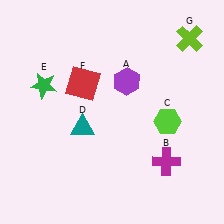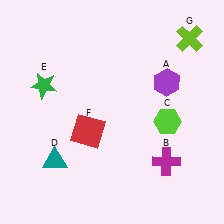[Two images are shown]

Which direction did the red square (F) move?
The red square (F) moved down.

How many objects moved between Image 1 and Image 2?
3 objects moved between the two images.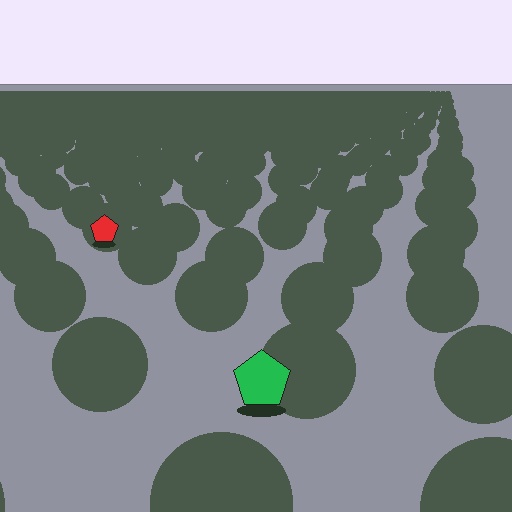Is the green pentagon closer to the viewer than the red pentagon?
Yes. The green pentagon is closer — you can tell from the texture gradient: the ground texture is coarser near it.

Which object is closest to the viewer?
The green pentagon is closest. The texture marks near it are larger and more spread out.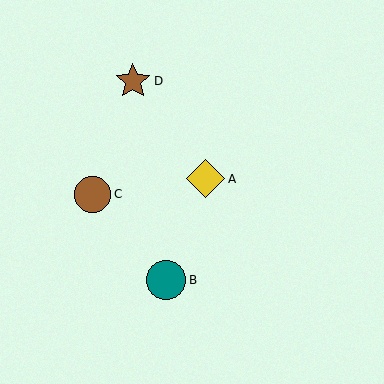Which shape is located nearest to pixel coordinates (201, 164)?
The yellow diamond (labeled A) at (205, 179) is nearest to that location.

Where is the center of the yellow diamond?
The center of the yellow diamond is at (205, 179).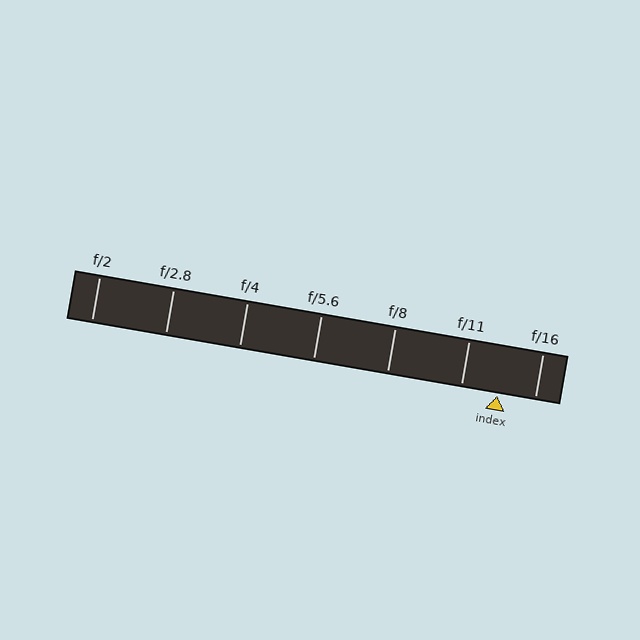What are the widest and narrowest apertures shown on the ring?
The widest aperture shown is f/2 and the narrowest is f/16.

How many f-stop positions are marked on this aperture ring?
There are 7 f-stop positions marked.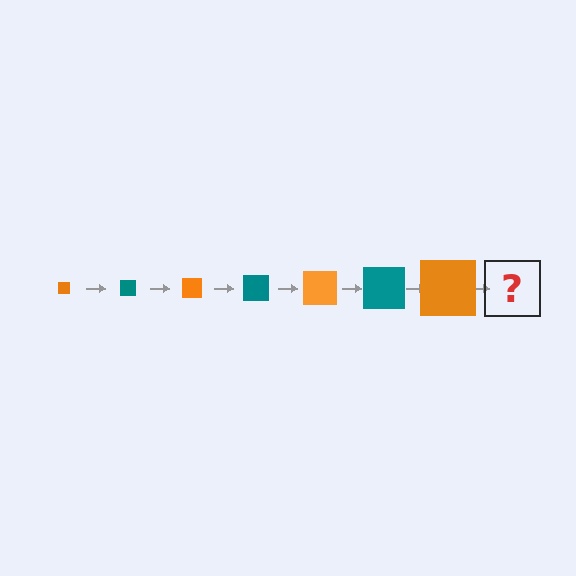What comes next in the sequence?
The next element should be a teal square, larger than the previous one.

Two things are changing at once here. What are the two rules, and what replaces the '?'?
The two rules are that the square grows larger each step and the color cycles through orange and teal. The '?' should be a teal square, larger than the previous one.